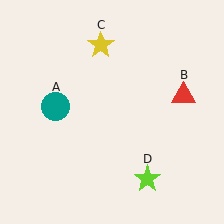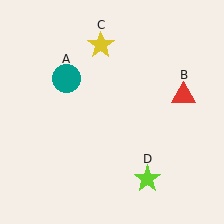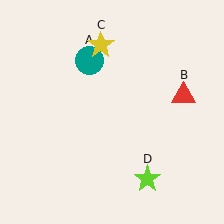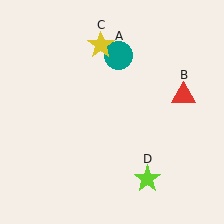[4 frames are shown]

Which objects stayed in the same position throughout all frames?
Red triangle (object B) and yellow star (object C) and lime star (object D) remained stationary.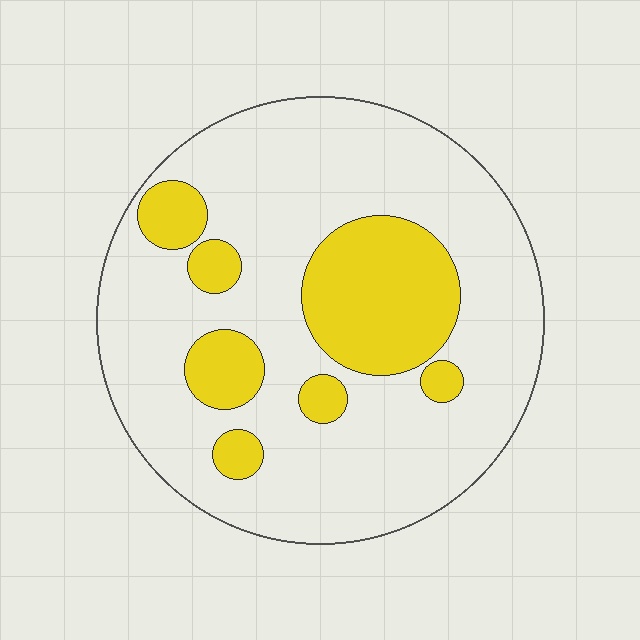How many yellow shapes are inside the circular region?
7.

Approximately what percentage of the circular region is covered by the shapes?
Approximately 25%.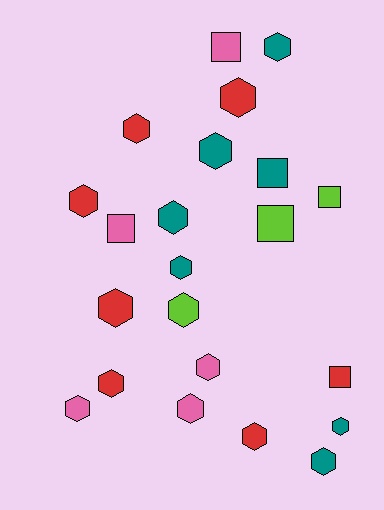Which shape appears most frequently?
Hexagon, with 16 objects.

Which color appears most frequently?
Red, with 7 objects.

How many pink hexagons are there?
There are 3 pink hexagons.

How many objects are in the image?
There are 22 objects.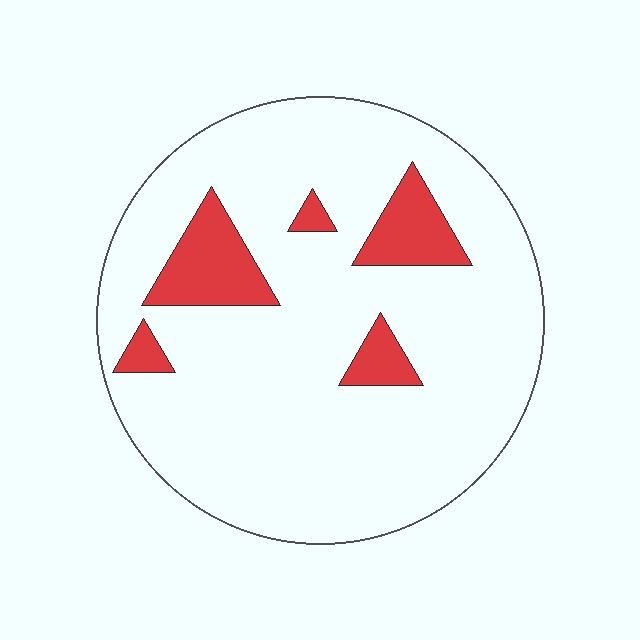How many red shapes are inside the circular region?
5.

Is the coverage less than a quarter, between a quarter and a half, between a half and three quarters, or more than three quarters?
Less than a quarter.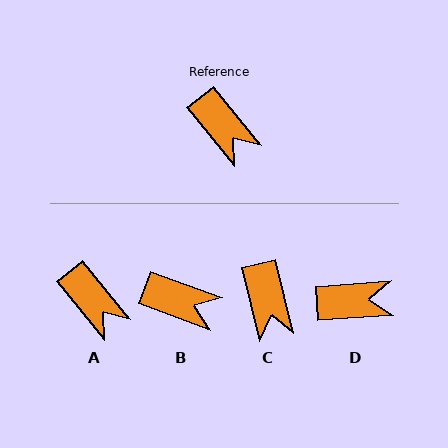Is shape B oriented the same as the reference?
No, it is off by about 30 degrees.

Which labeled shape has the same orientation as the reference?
A.